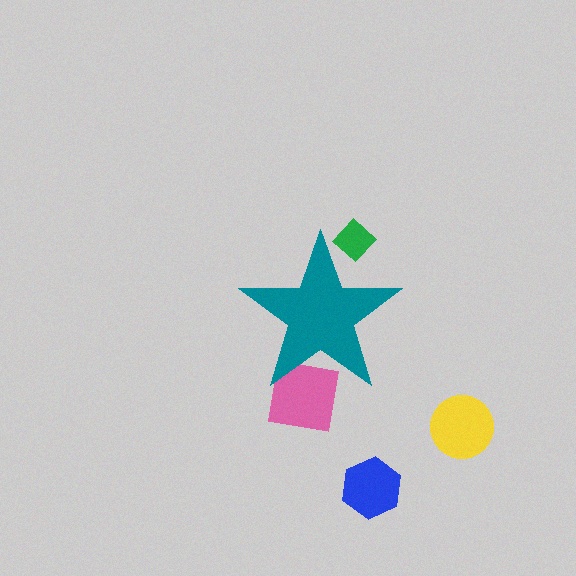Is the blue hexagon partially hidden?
No, the blue hexagon is fully visible.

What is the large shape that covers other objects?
A teal star.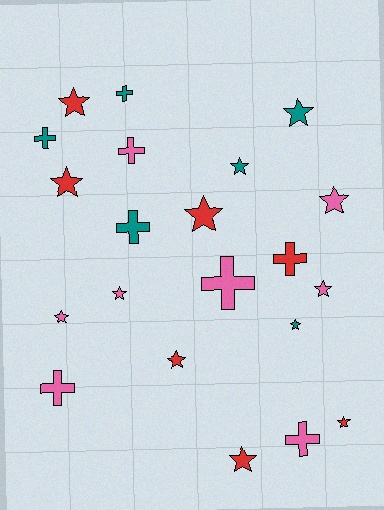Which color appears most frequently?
Pink, with 8 objects.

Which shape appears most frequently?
Star, with 13 objects.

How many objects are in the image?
There are 21 objects.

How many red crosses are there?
There is 1 red cross.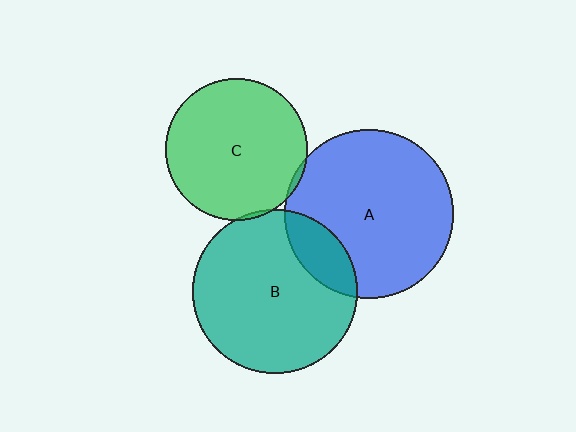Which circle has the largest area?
Circle A (blue).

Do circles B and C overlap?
Yes.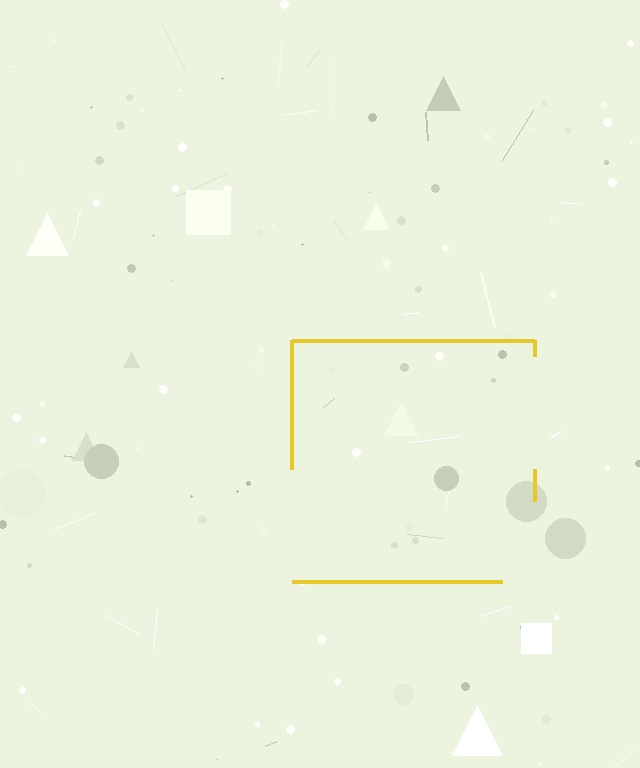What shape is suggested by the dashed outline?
The dashed outline suggests a square.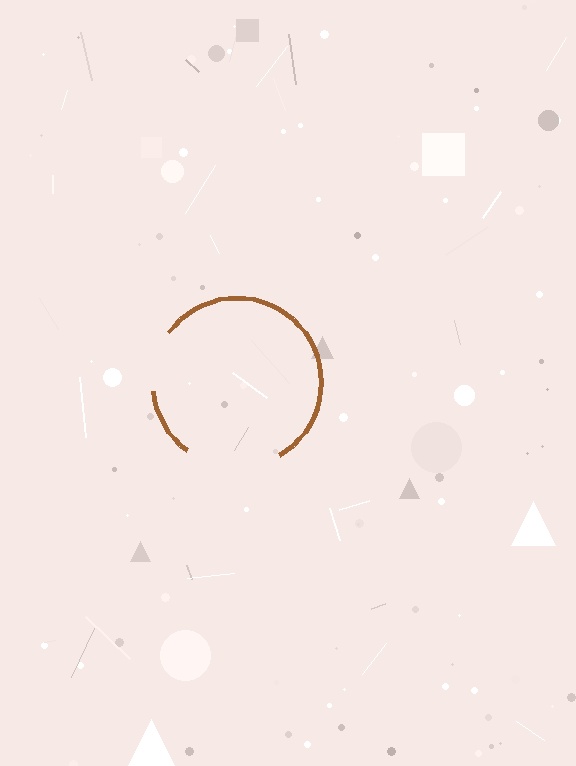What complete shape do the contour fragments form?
The contour fragments form a circle.